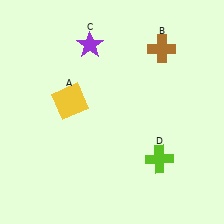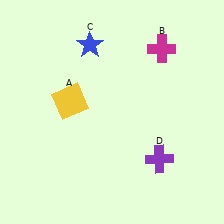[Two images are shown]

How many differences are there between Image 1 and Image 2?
There are 3 differences between the two images.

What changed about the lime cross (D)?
In Image 1, D is lime. In Image 2, it changed to purple.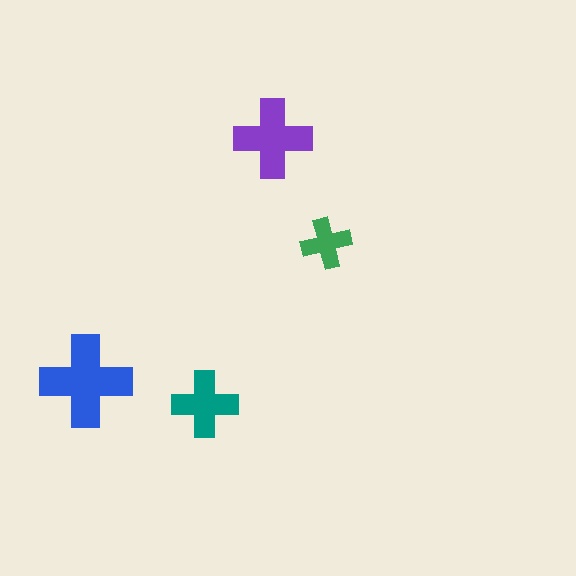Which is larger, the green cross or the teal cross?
The teal one.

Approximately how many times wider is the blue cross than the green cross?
About 2 times wider.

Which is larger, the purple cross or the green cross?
The purple one.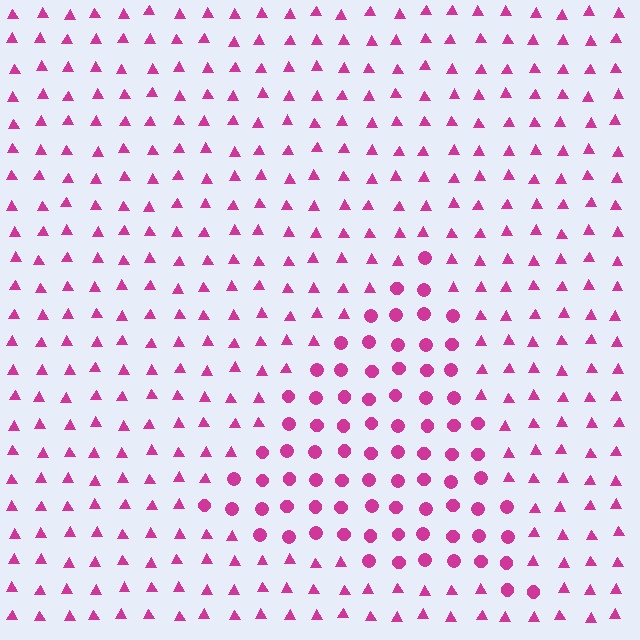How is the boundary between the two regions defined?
The boundary is defined by a change in element shape: circles inside vs. triangles outside. All elements share the same color and spacing.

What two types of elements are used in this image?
The image uses circles inside the triangle region and triangles outside it.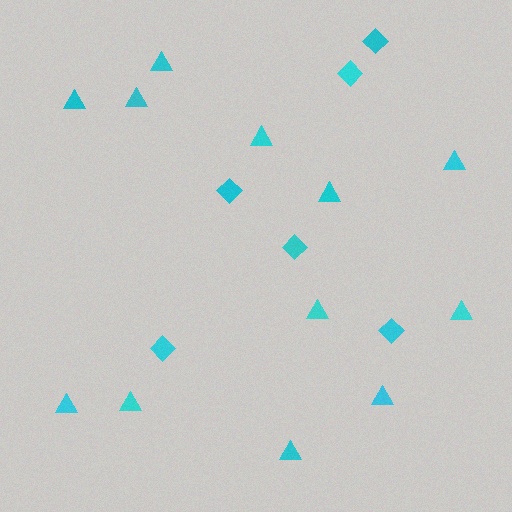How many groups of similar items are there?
There are 2 groups: one group of diamonds (6) and one group of triangles (12).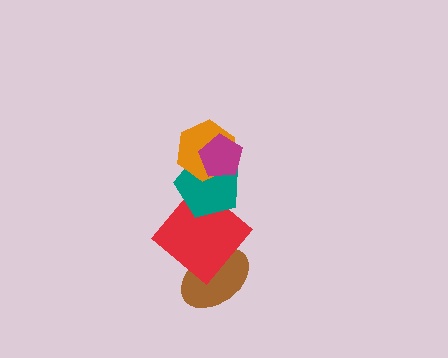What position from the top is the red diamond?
The red diamond is 4th from the top.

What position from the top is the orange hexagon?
The orange hexagon is 2nd from the top.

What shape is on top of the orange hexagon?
The magenta pentagon is on top of the orange hexagon.